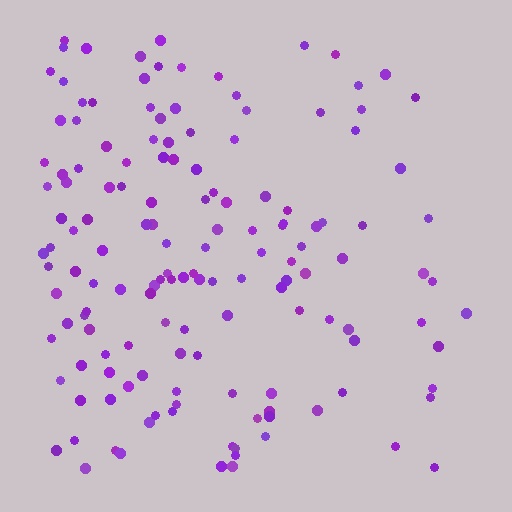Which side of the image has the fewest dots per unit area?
The right.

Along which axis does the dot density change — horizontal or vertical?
Horizontal.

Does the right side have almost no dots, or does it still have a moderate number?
Still a moderate number, just noticeably fewer than the left.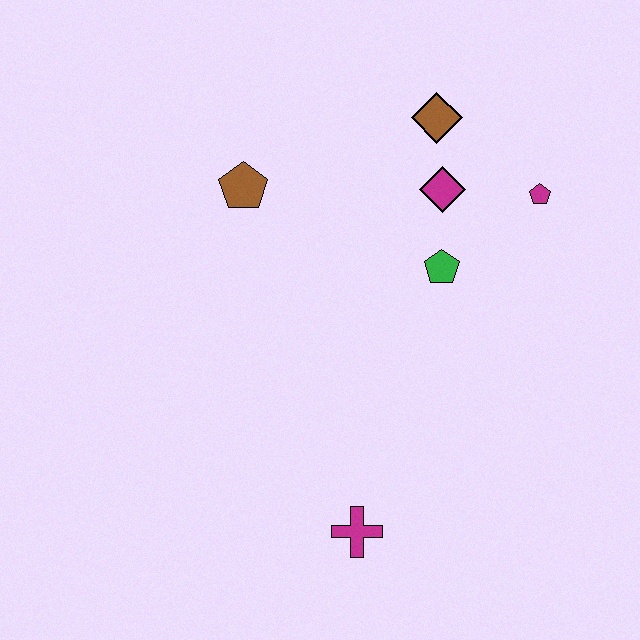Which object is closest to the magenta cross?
The green pentagon is closest to the magenta cross.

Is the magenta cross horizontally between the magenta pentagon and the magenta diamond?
No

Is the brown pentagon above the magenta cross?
Yes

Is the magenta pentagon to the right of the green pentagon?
Yes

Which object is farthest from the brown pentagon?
The magenta cross is farthest from the brown pentagon.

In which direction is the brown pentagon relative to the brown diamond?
The brown pentagon is to the left of the brown diamond.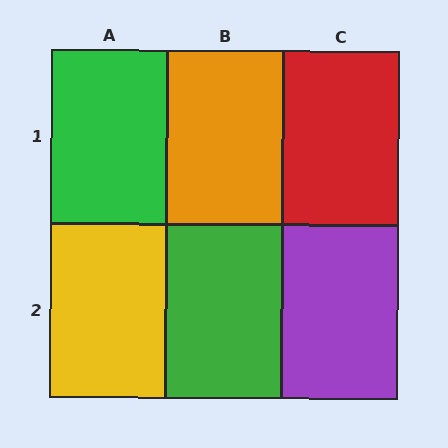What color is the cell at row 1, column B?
Orange.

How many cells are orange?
1 cell is orange.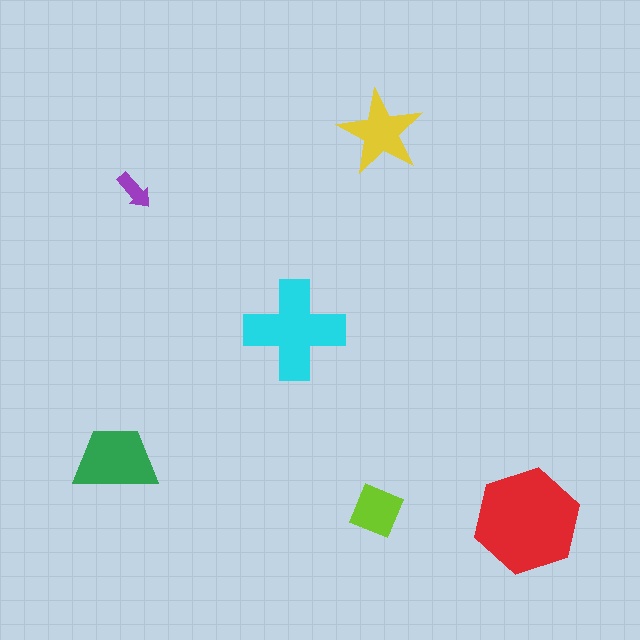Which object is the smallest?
The purple arrow.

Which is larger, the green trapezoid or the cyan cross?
The cyan cross.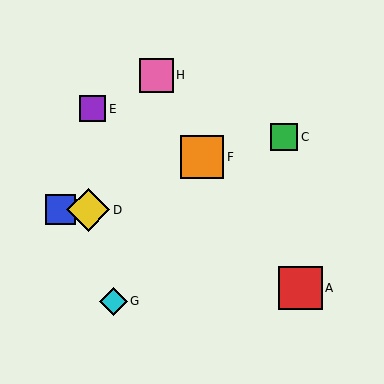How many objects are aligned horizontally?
2 objects (B, D) are aligned horizontally.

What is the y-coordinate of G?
Object G is at y≈301.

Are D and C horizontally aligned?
No, D is at y≈210 and C is at y≈137.